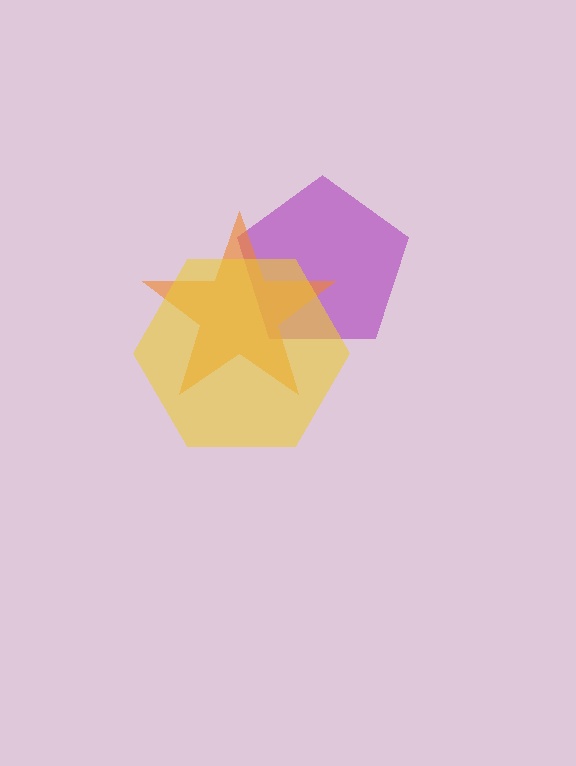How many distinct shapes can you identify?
There are 3 distinct shapes: a purple pentagon, an orange star, a yellow hexagon.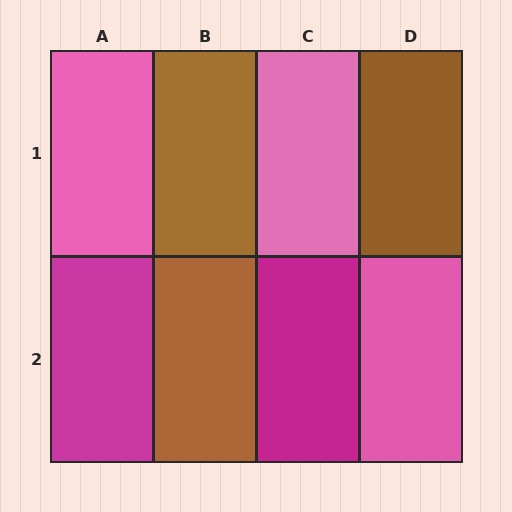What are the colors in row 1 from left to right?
Pink, brown, pink, brown.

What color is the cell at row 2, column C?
Magenta.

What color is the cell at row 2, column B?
Brown.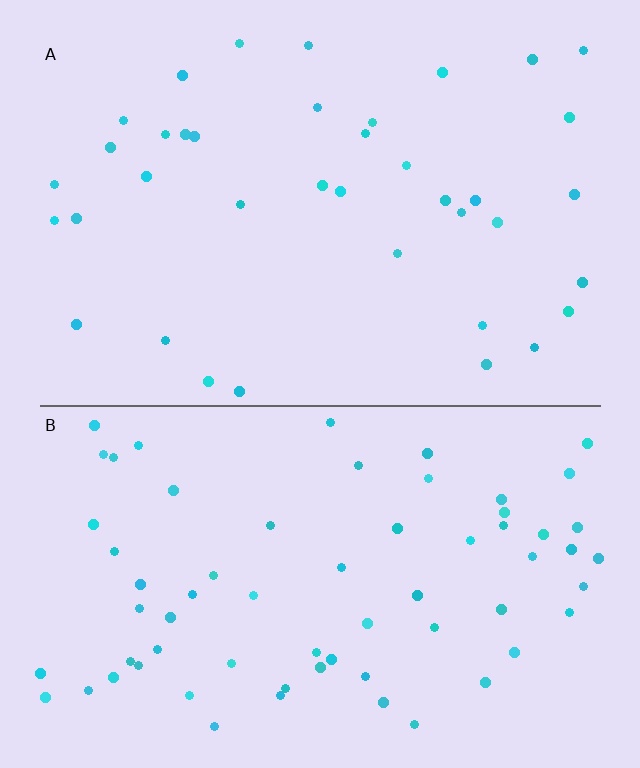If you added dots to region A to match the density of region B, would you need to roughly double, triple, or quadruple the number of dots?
Approximately double.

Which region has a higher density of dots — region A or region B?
B (the bottom).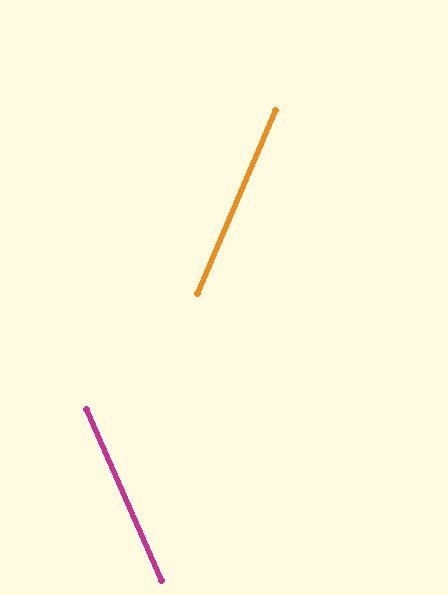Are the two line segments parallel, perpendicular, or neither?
Neither parallel nor perpendicular — they differ by about 47°.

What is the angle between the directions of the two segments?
Approximately 47 degrees.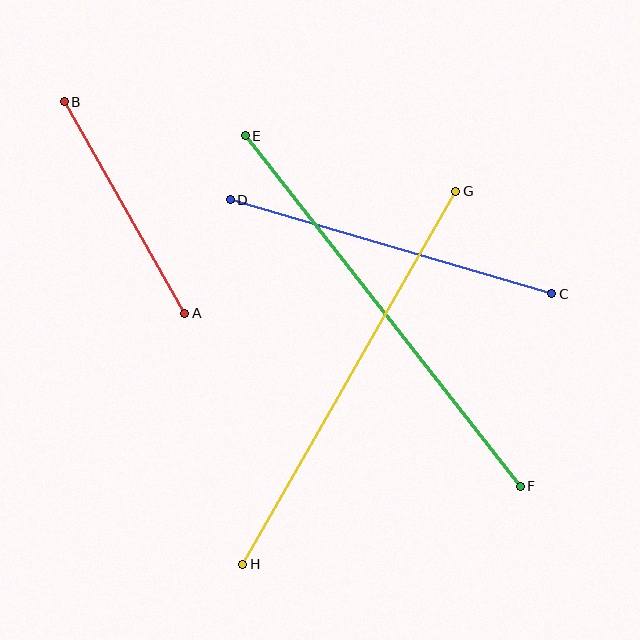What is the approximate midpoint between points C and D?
The midpoint is at approximately (391, 247) pixels.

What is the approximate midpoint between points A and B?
The midpoint is at approximately (124, 208) pixels.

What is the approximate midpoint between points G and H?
The midpoint is at approximately (349, 378) pixels.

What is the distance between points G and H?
The distance is approximately 430 pixels.